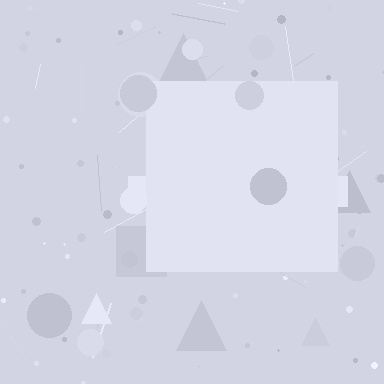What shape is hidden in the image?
A square is hidden in the image.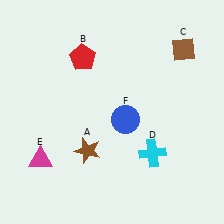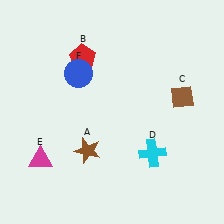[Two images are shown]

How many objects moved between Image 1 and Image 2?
2 objects moved between the two images.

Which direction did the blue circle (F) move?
The blue circle (F) moved left.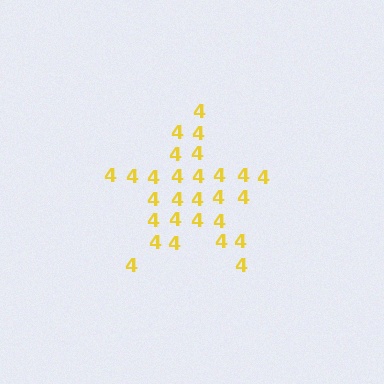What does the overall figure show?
The overall figure shows a star.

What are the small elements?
The small elements are digit 4's.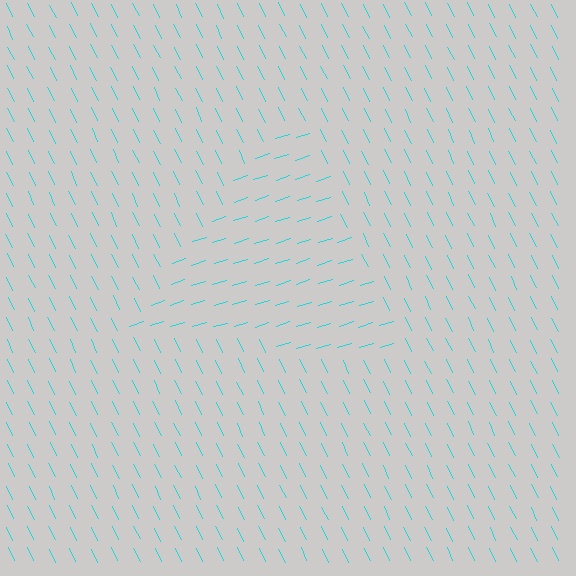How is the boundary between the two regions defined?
The boundary is defined purely by a change in line orientation (approximately 82 degrees difference). All lines are the same color and thickness.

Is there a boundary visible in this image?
Yes, there is a texture boundary formed by a change in line orientation.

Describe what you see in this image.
The image is filled with small cyan line segments. A triangle region in the image has lines oriented differently from the surrounding lines, creating a visible texture boundary.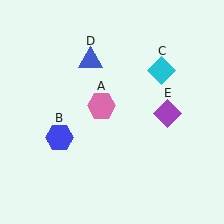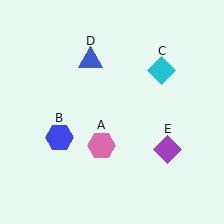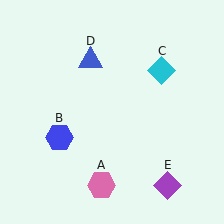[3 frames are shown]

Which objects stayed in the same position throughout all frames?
Blue hexagon (object B) and cyan diamond (object C) and blue triangle (object D) remained stationary.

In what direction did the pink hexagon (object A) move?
The pink hexagon (object A) moved down.